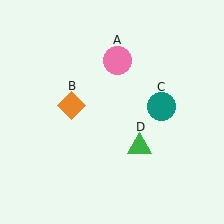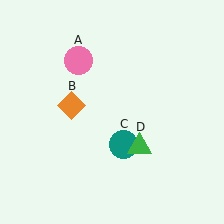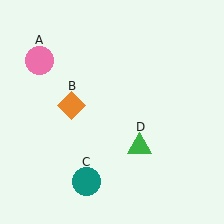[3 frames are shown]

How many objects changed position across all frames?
2 objects changed position: pink circle (object A), teal circle (object C).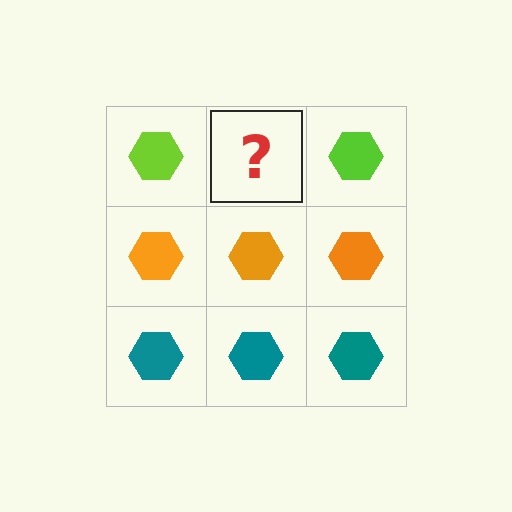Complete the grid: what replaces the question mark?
The question mark should be replaced with a lime hexagon.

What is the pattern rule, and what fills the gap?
The rule is that each row has a consistent color. The gap should be filled with a lime hexagon.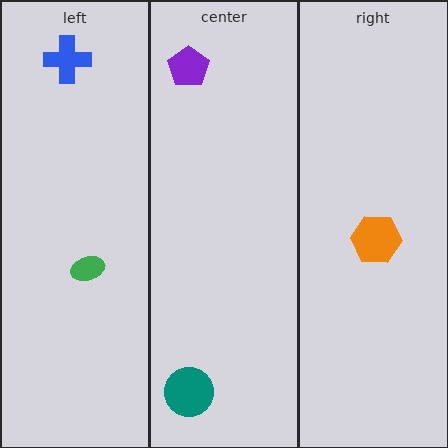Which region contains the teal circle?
The center region.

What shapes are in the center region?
The teal circle, the purple pentagon.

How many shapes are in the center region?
2.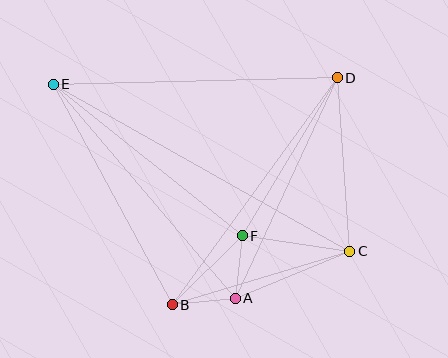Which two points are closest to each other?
Points A and F are closest to each other.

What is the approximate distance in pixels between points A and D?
The distance between A and D is approximately 243 pixels.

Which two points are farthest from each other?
Points C and E are farthest from each other.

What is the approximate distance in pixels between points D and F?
The distance between D and F is approximately 184 pixels.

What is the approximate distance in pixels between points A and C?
The distance between A and C is approximately 124 pixels.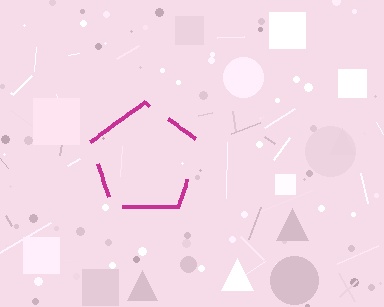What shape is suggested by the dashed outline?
The dashed outline suggests a pentagon.